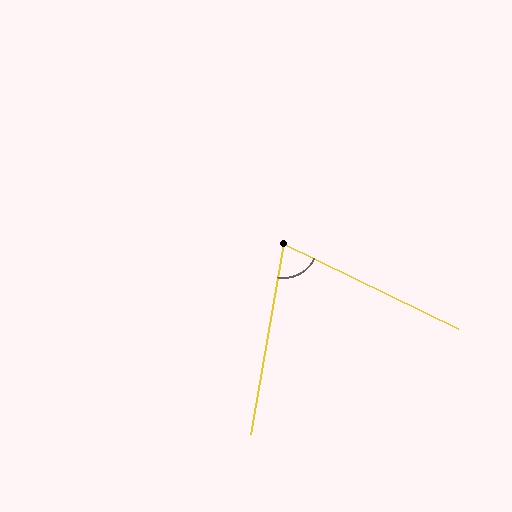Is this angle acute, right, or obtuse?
It is acute.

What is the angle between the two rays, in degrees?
Approximately 74 degrees.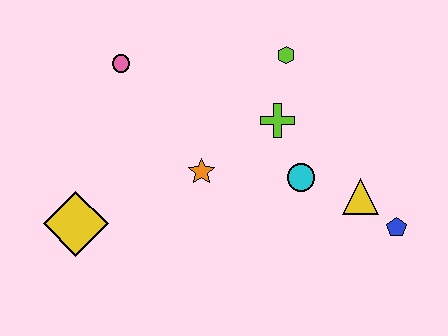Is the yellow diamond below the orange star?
Yes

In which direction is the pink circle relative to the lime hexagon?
The pink circle is to the left of the lime hexagon.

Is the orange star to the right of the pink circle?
Yes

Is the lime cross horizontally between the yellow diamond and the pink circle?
No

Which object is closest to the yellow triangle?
The blue pentagon is closest to the yellow triangle.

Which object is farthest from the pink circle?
The blue pentagon is farthest from the pink circle.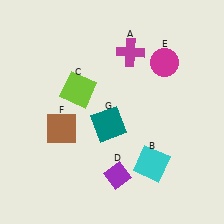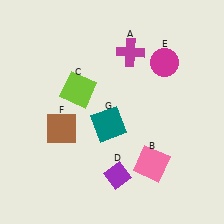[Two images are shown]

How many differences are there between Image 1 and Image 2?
There is 1 difference between the two images.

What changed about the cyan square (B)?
In Image 1, B is cyan. In Image 2, it changed to pink.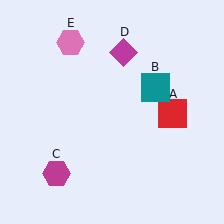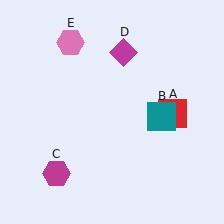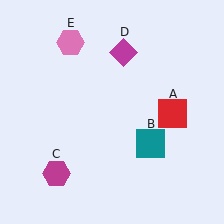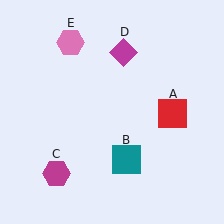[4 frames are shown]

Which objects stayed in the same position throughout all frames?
Red square (object A) and magenta hexagon (object C) and magenta diamond (object D) and pink hexagon (object E) remained stationary.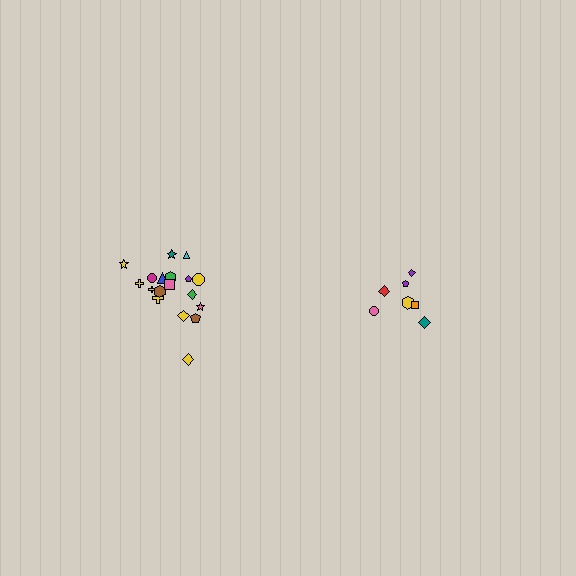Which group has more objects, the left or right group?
The left group.